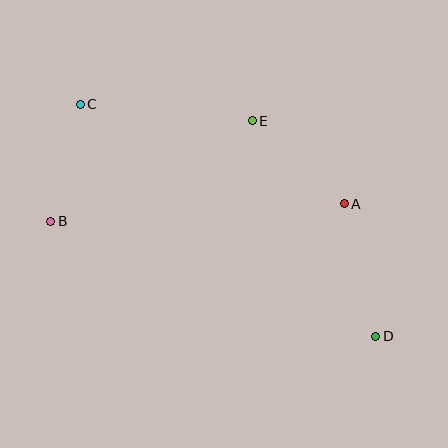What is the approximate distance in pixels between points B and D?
The distance between B and D is approximately 345 pixels.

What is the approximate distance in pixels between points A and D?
The distance between A and D is approximately 136 pixels.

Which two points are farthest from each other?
Points C and D are farthest from each other.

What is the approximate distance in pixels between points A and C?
The distance between A and C is approximately 282 pixels.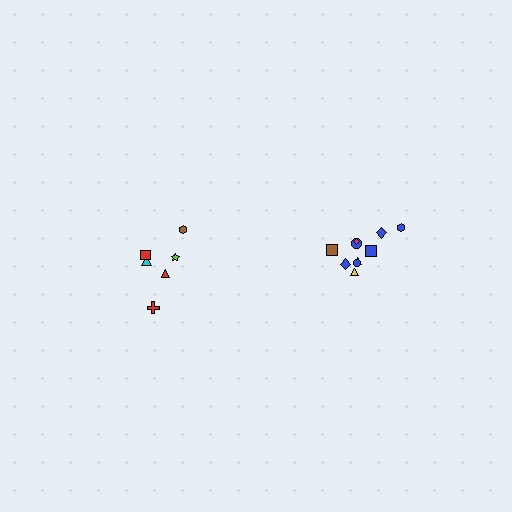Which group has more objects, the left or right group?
The right group.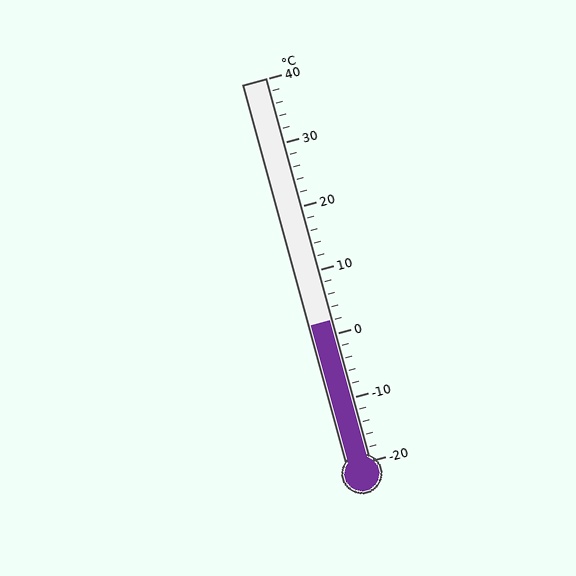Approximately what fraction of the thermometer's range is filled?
The thermometer is filled to approximately 35% of its range.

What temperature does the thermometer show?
The thermometer shows approximately 2°C.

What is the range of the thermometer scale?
The thermometer scale ranges from -20°C to 40°C.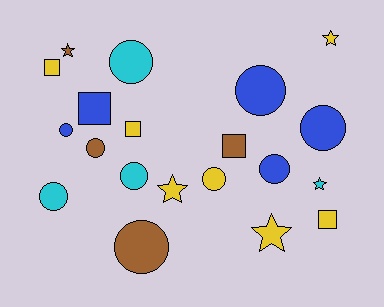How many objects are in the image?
There are 20 objects.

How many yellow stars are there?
There are 3 yellow stars.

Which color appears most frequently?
Yellow, with 7 objects.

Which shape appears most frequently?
Circle, with 10 objects.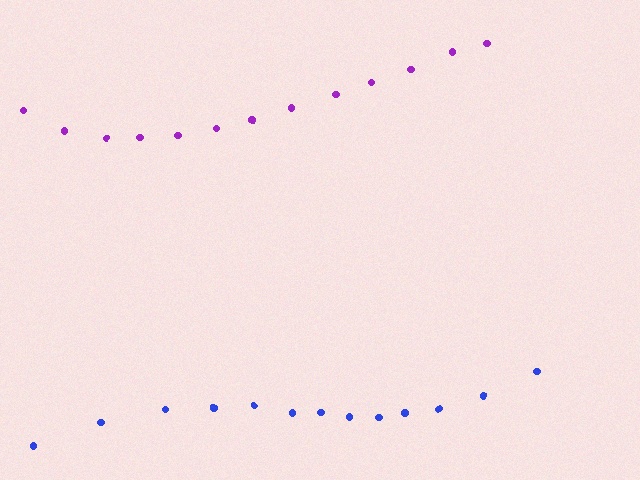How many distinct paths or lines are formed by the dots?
There are 2 distinct paths.